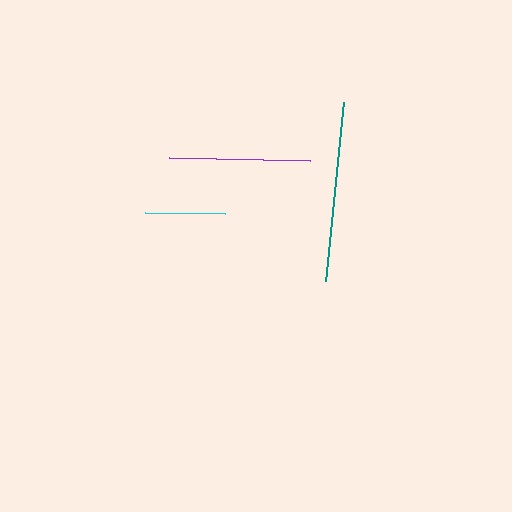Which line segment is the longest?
The teal line is the longest at approximately 180 pixels.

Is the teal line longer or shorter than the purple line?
The teal line is longer than the purple line.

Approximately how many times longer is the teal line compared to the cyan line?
The teal line is approximately 2.2 times the length of the cyan line.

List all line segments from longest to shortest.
From longest to shortest: teal, purple, cyan.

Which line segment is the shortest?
The cyan line is the shortest at approximately 81 pixels.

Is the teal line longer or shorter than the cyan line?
The teal line is longer than the cyan line.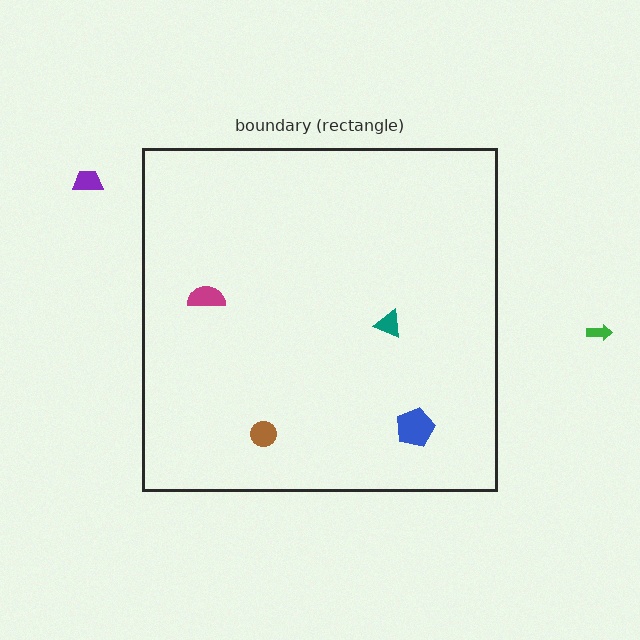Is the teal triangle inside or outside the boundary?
Inside.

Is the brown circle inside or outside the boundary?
Inside.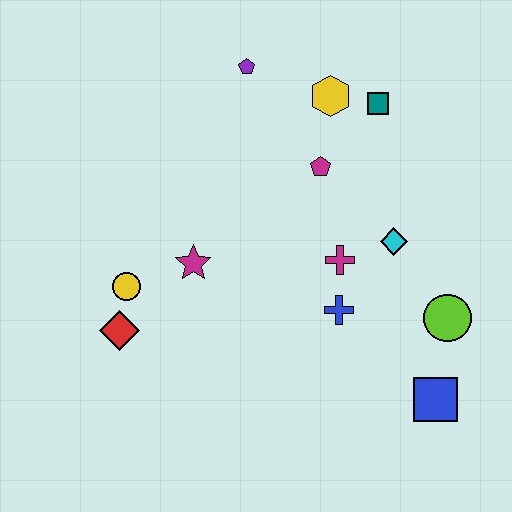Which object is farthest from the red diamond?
The teal square is farthest from the red diamond.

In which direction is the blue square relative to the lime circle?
The blue square is below the lime circle.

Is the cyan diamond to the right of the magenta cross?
Yes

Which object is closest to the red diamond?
The yellow circle is closest to the red diamond.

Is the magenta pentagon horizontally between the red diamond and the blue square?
Yes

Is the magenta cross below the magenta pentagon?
Yes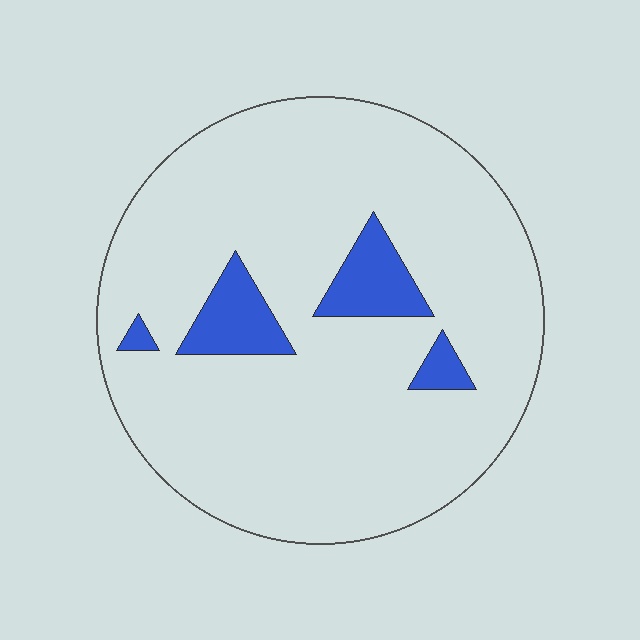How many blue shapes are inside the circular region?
4.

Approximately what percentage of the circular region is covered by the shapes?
Approximately 10%.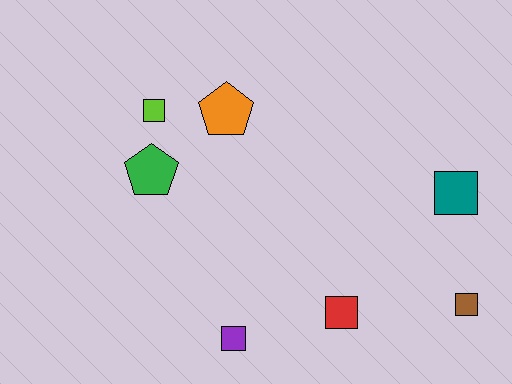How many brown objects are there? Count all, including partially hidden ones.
There is 1 brown object.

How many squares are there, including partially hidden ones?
There are 5 squares.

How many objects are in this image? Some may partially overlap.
There are 7 objects.